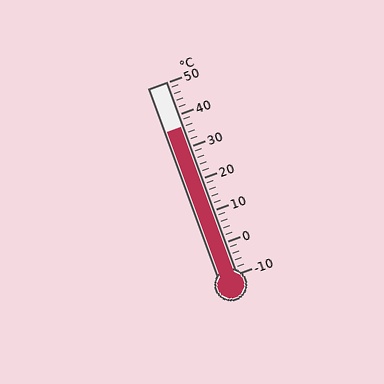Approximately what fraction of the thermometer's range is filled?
The thermometer is filled to approximately 75% of its range.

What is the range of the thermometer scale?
The thermometer scale ranges from -10°C to 50°C.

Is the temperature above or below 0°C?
The temperature is above 0°C.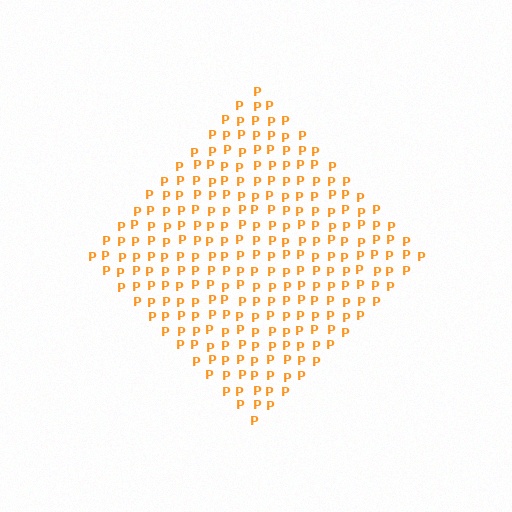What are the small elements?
The small elements are letter P's.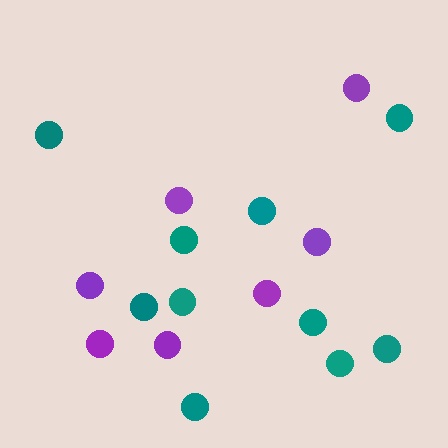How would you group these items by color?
There are 2 groups: one group of purple circles (7) and one group of teal circles (10).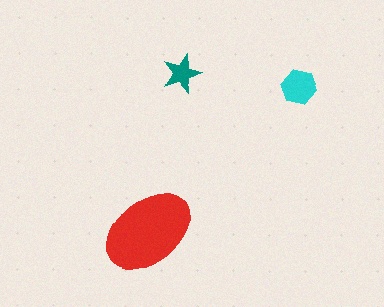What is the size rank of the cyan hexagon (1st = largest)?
2nd.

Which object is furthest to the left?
The red ellipse is leftmost.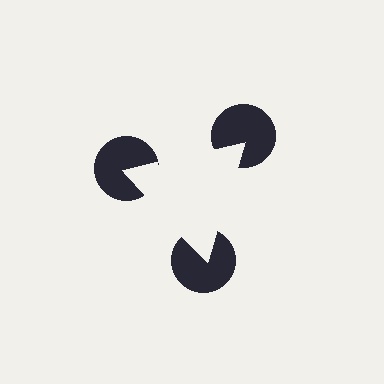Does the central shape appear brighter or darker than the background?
It typically appears slightly brighter than the background, even though no actual brightness change is drawn.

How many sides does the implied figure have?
3 sides.